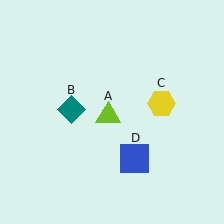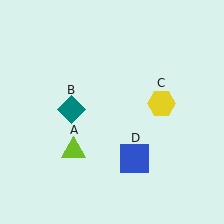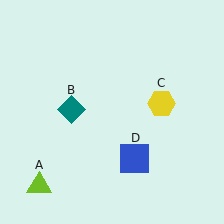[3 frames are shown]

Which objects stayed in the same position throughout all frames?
Teal diamond (object B) and yellow hexagon (object C) and blue square (object D) remained stationary.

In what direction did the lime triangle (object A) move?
The lime triangle (object A) moved down and to the left.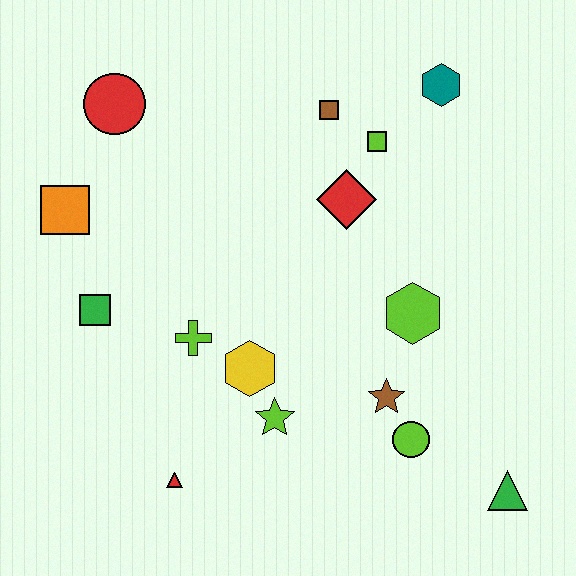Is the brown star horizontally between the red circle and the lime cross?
No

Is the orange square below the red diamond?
Yes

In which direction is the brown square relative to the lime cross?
The brown square is above the lime cross.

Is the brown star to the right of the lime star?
Yes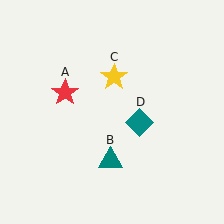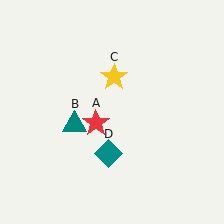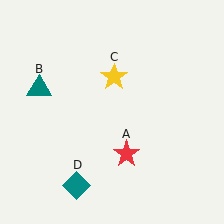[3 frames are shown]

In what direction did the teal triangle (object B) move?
The teal triangle (object B) moved up and to the left.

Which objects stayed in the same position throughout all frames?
Yellow star (object C) remained stationary.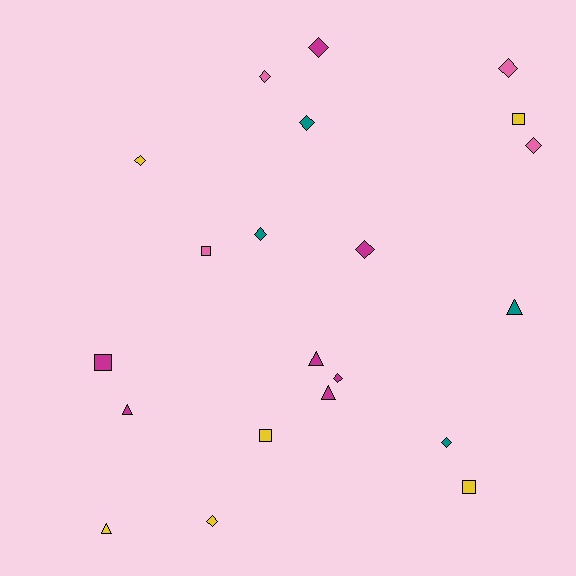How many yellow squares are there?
There are 3 yellow squares.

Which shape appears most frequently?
Diamond, with 11 objects.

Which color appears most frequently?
Magenta, with 7 objects.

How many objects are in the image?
There are 21 objects.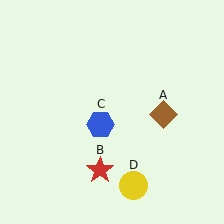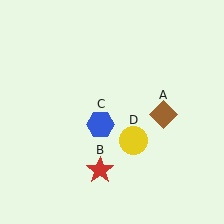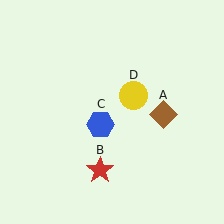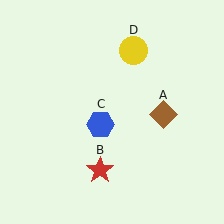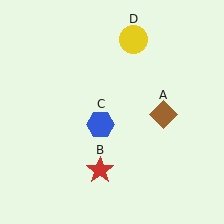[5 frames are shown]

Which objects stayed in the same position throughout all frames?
Brown diamond (object A) and red star (object B) and blue hexagon (object C) remained stationary.